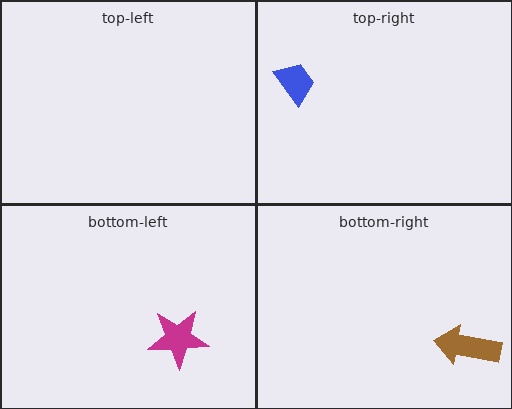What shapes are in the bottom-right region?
The brown arrow.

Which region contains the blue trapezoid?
The top-right region.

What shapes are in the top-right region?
The blue trapezoid.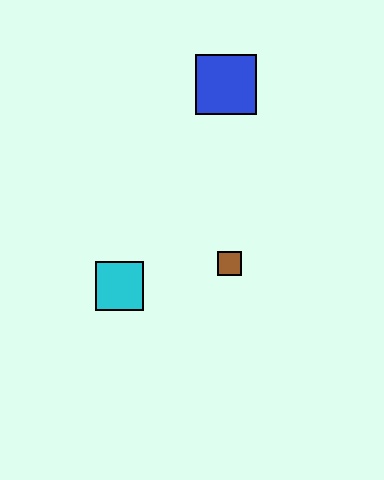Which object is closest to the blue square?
The brown square is closest to the blue square.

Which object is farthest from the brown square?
The blue square is farthest from the brown square.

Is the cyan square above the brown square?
No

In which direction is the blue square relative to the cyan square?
The blue square is above the cyan square.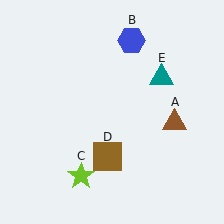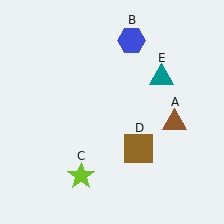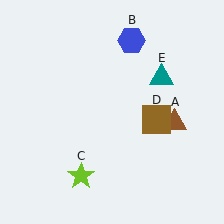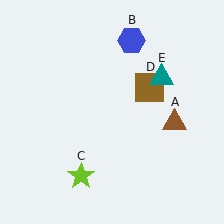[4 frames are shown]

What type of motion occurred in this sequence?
The brown square (object D) rotated counterclockwise around the center of the scene.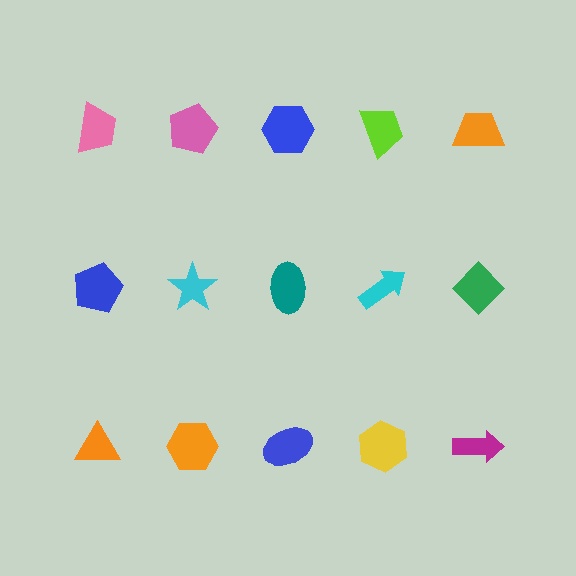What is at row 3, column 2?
An orange hexagon.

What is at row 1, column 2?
A pink pentagon.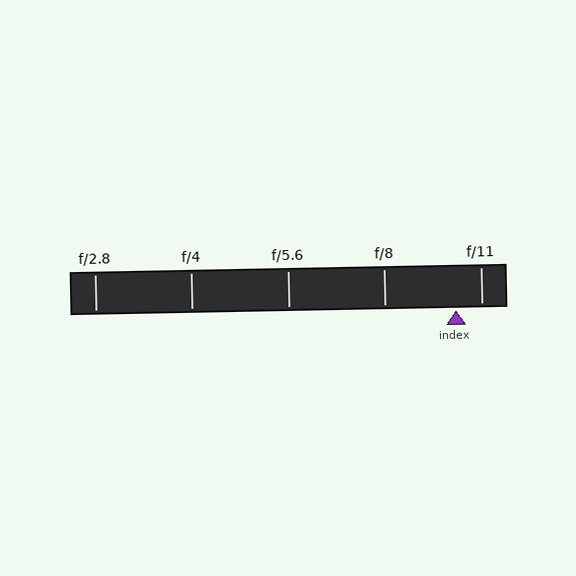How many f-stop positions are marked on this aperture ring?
There are 5 f-stop positions marked.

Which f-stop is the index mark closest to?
The index mark is closest to f/11.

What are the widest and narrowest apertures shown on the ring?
The widest aperture shown is f/2.8 and the narrowest is f/11.